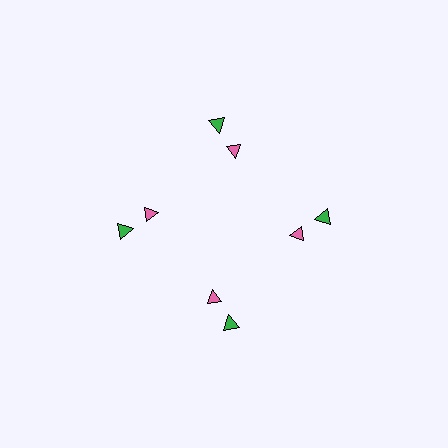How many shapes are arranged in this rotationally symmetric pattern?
There are 8 shapes, arranged in 4 groups of 2.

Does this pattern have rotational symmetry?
Yes, this pattern has 4-fold rotational symmetry. It looks the same after rotating 90 degrees around the center.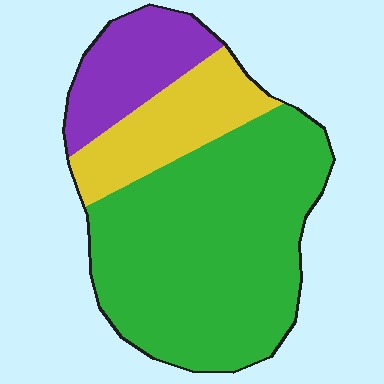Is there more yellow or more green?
Green.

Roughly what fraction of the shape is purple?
Purple takes up about one sixth (1/6) of the shape.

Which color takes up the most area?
Green, at roughly 65%.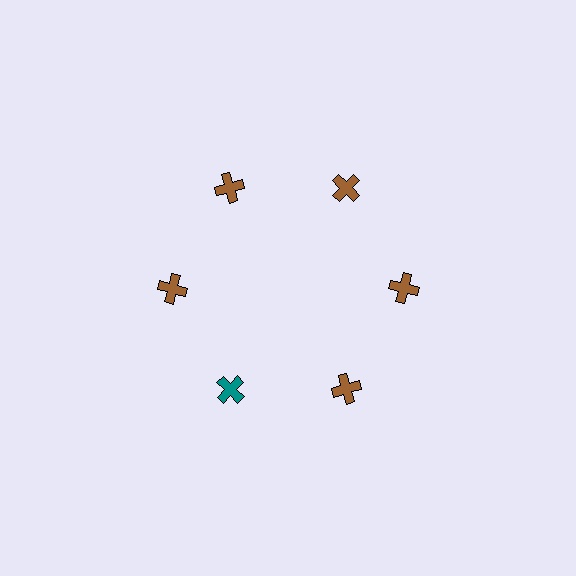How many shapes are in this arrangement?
There are 6 shapes arranged in a ring pattern.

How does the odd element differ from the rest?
It has a different color: teal instead of brown.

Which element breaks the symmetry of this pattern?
The teal cross at roughly the 7 o'clock position breaks the symmetry. All other shapes are brown crosses.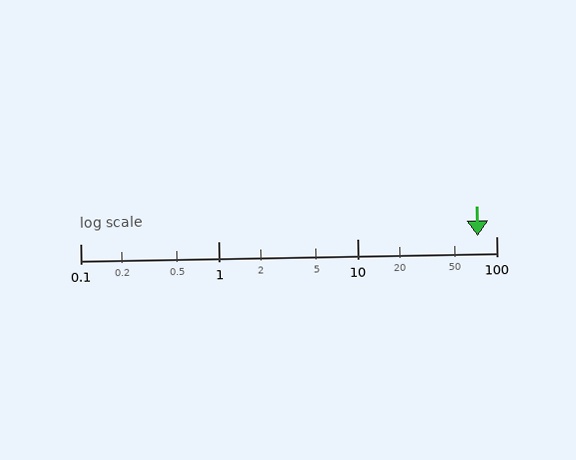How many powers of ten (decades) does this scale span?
The scale spans 3 decades, from 0.1 to 100.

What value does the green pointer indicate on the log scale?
The pointer indicates approximately 73.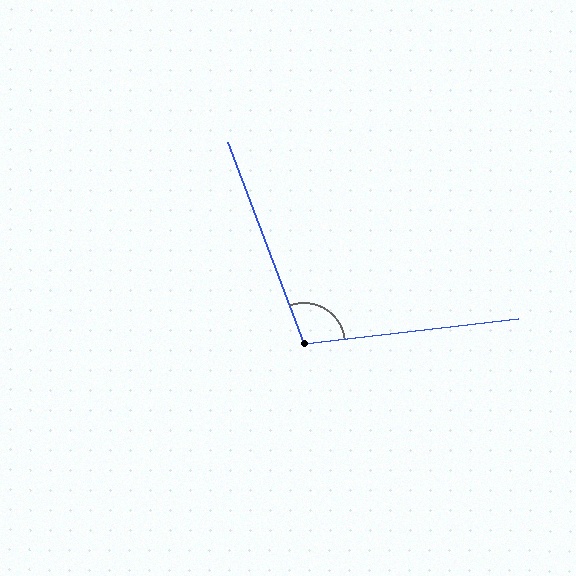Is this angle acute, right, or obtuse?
It is obtuse.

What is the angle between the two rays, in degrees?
Approximately 104 degrees.